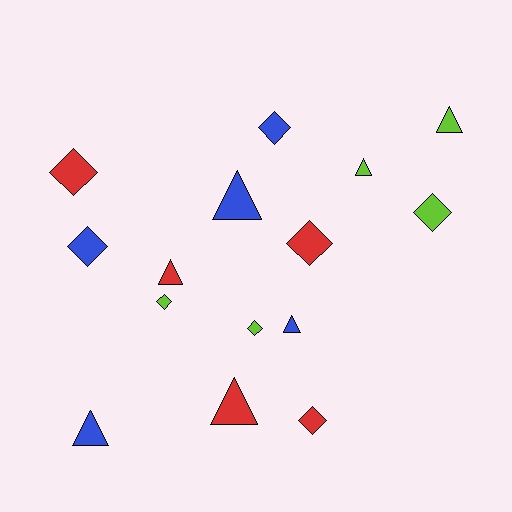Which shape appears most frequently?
Diamond, with 8 objects.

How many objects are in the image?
There are 15 objects.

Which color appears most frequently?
Red, with 5 objects.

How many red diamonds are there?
There are 3 red diamonds.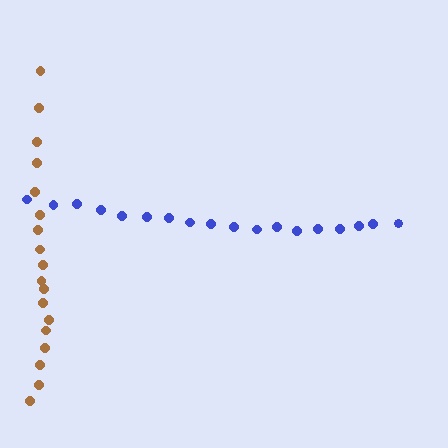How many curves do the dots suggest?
There are 2 distinct paths.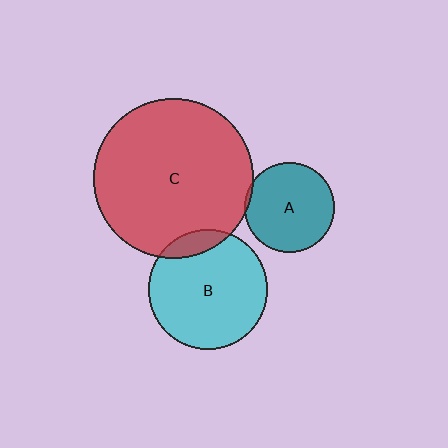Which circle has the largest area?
Circle C (red).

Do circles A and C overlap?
Yes.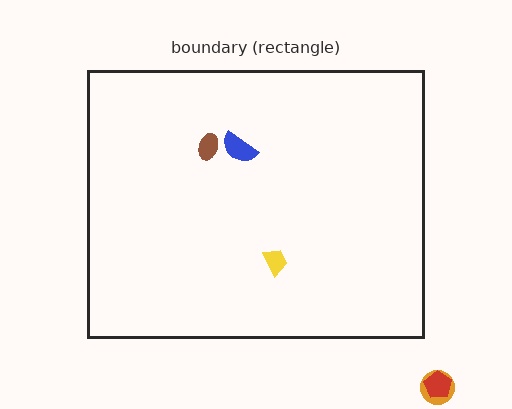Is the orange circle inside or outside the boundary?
Outside.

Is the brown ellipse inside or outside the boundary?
Inside.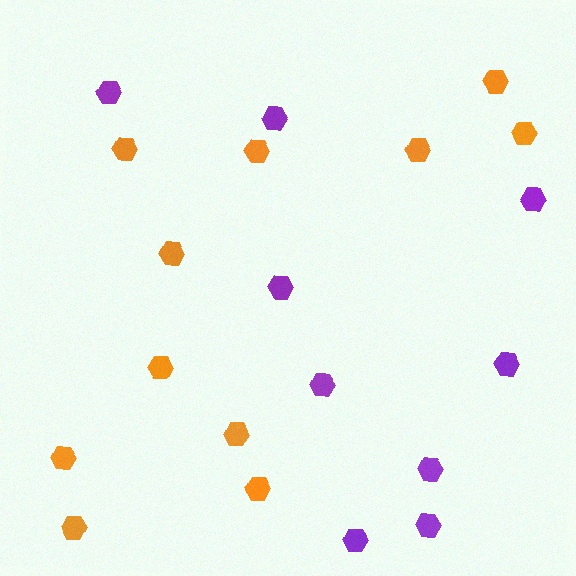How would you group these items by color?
There are 2 groups: one group of orange hexagons (11) and one group of purple hexagons (9).